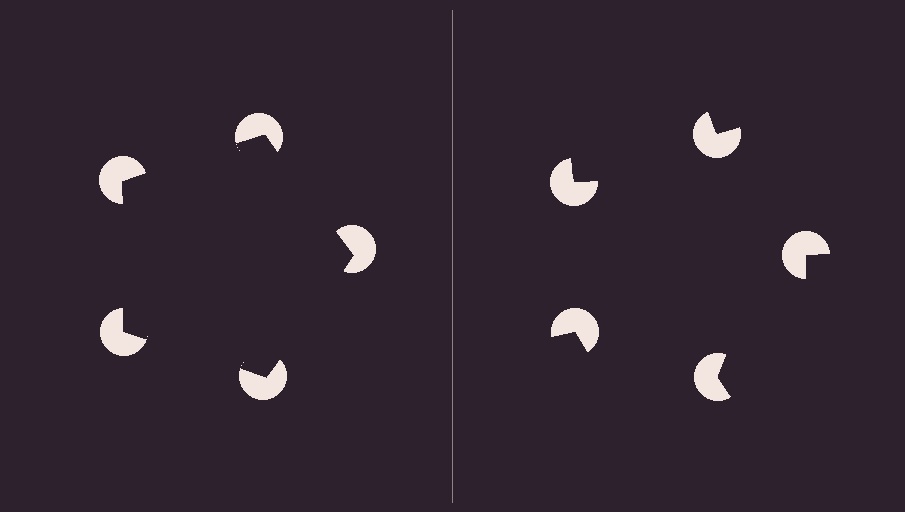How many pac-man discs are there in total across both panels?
10 — 5 on each side.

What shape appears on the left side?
An illusory pentagon.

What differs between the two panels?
The pac-man discs are positioned identically on both sides; only the wedge orientations differ. On the left they align to a pentagon; on the right they are misaligned.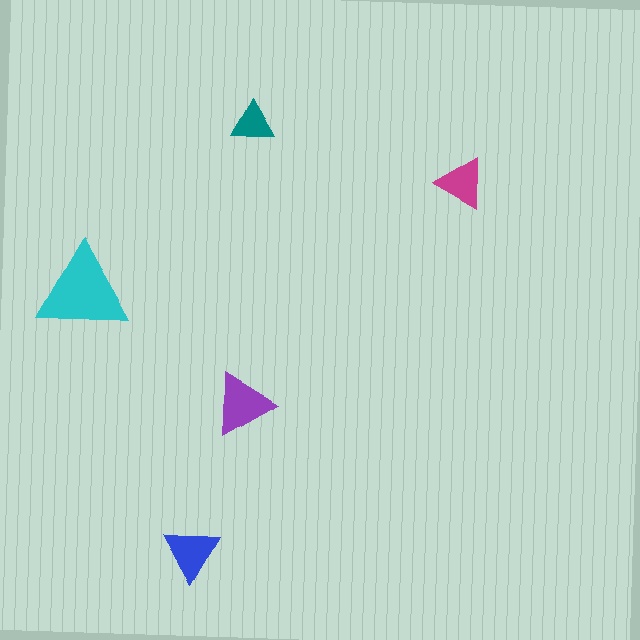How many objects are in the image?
There are 5 objects in the image.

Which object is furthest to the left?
The cyan triangle is leftmost.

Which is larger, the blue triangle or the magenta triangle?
The blue one.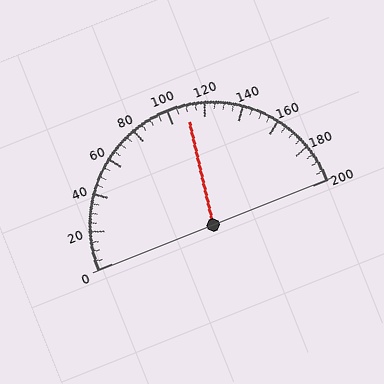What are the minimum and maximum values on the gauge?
The gauge ranges from 0 to 200.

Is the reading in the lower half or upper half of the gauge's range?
The reading is in the upper half of the range (0 to 200).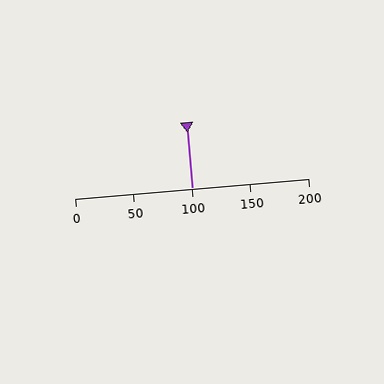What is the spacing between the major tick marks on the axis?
The major ticks are spaced 50 apart.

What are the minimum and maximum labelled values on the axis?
The axis runs from 0 to 200.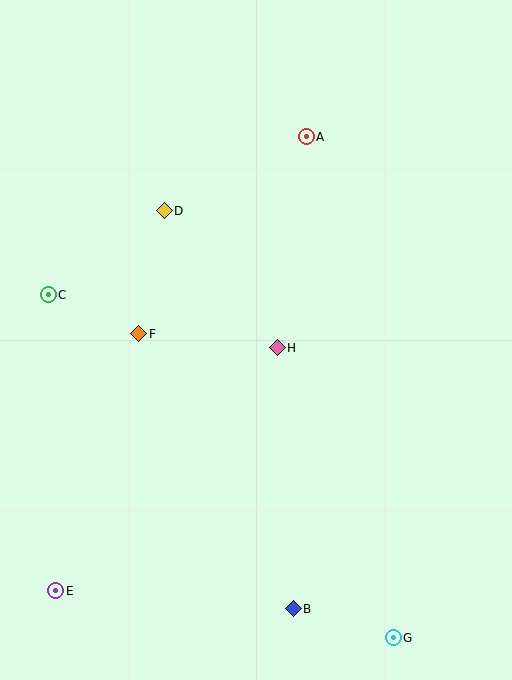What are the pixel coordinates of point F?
Point F is at (139, 334).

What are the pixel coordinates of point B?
Point B is at (293, 609).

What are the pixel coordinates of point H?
Point H is at (277, 348).